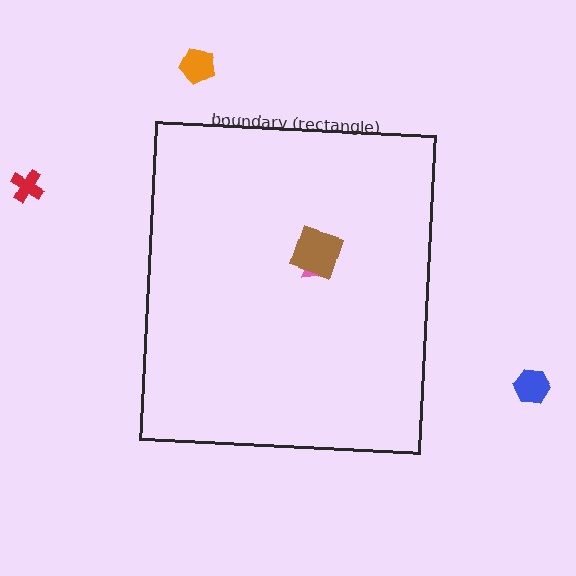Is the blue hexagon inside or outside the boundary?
Outside.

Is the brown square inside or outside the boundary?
Inside.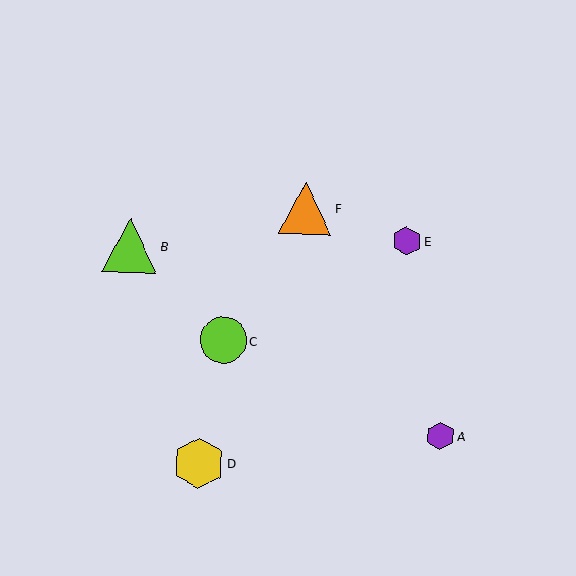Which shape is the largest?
The lime triangle (labeled B) is the largest.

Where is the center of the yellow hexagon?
The center of the yellow hexagon is at (199, 463).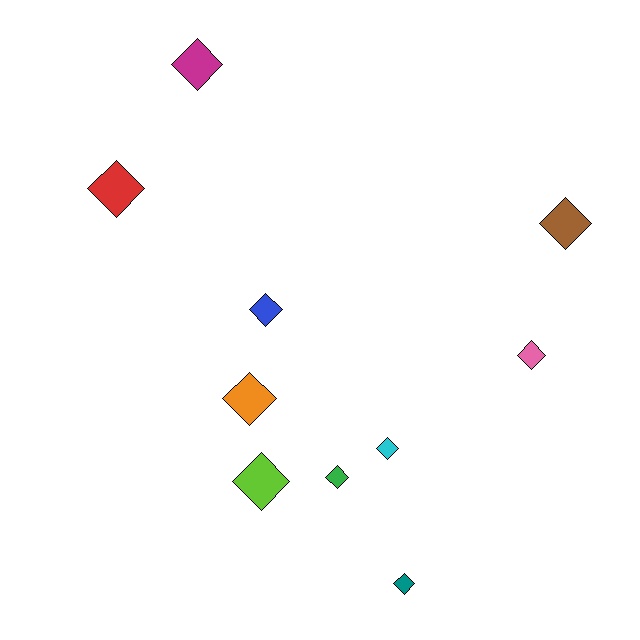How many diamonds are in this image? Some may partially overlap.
There are 10 diamonds.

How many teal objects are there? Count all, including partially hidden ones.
There is 1 teal object.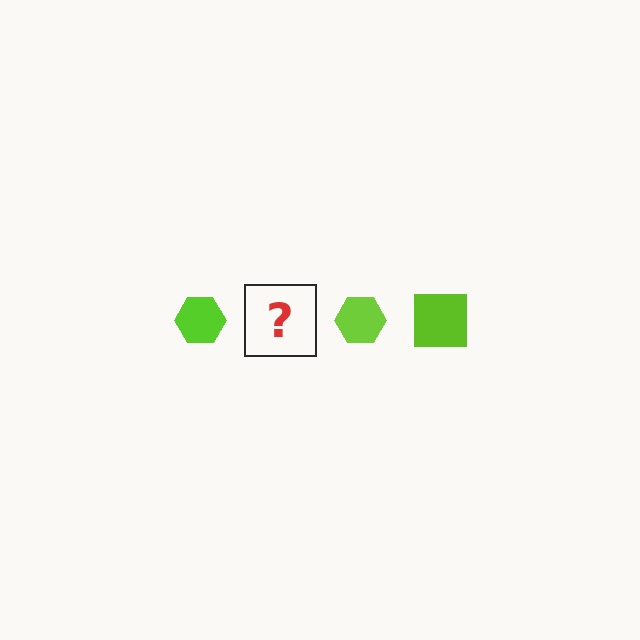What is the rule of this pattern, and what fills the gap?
The rule is that the pattern cycles through hexagon, square shapes in lime. The gap should be filled with a lime square.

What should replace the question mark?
The question mark should be replaced with a lime square.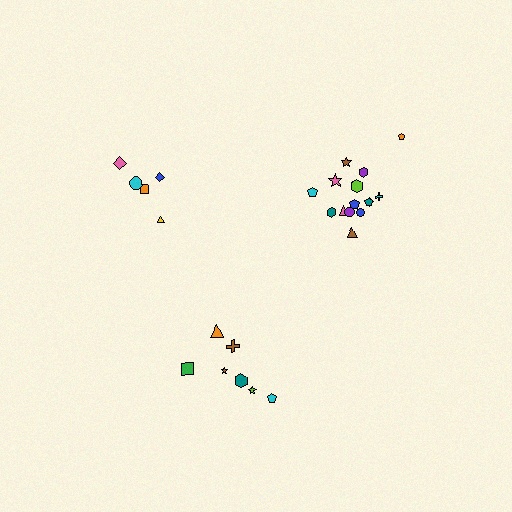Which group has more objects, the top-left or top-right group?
The top-right group.